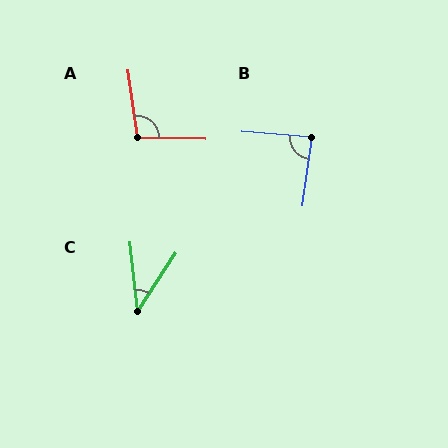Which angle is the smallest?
C, at approximately 39 degrees.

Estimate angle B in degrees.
Approximately 86 degrees.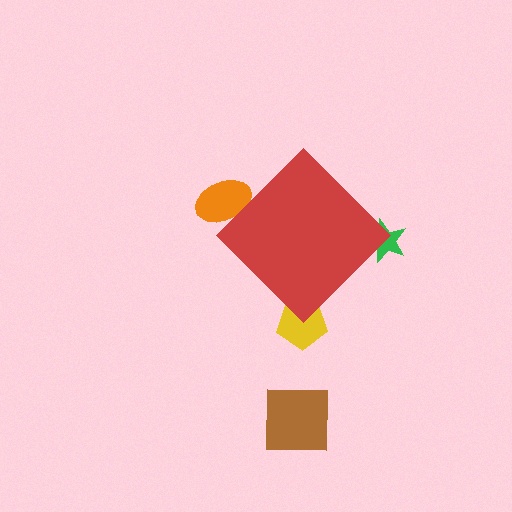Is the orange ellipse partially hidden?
Yes, the orange ellipse is partially hidden behind the red diamond.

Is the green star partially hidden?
Yes, the green star is partially hidden behind the red diamond.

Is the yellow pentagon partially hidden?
Yes, the yellow pentagon is partially hidden behind the red diamond.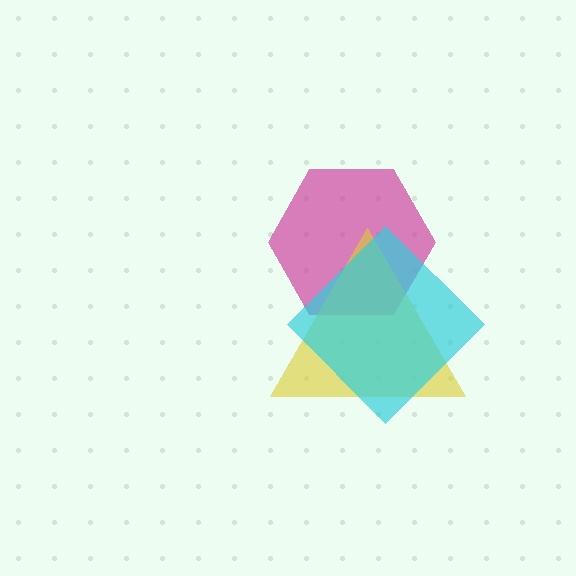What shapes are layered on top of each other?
The layered shapes are: a magenta hexagon, a yellow triangle, a cyan diamond.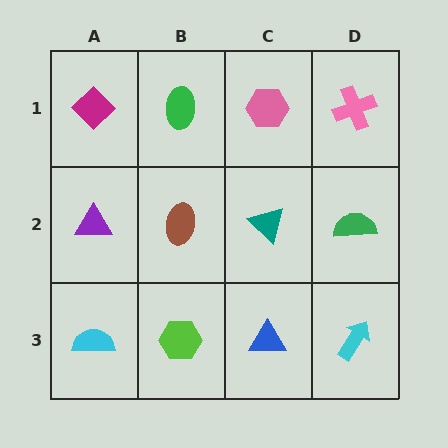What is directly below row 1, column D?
A green semicircle.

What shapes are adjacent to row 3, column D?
A green semicircle (row 2, column D), a blue triangle (row 3, column C).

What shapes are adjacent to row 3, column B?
A brown ellipse (row 2, column B), a cyan semicircle (row 3, column A), a blue triangle (row 3, column C).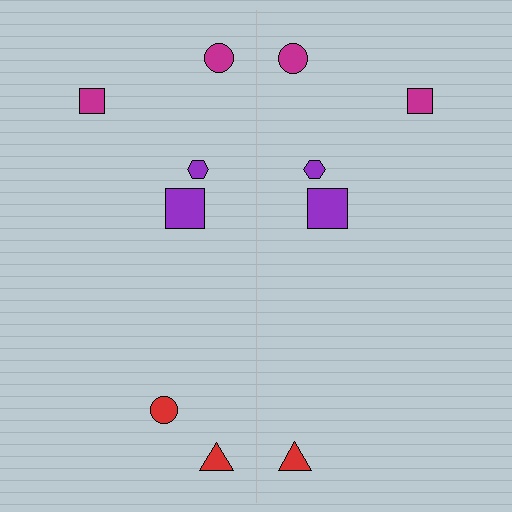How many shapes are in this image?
There are 11 shapes in this image.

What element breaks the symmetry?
A red circle is missing from the right side.